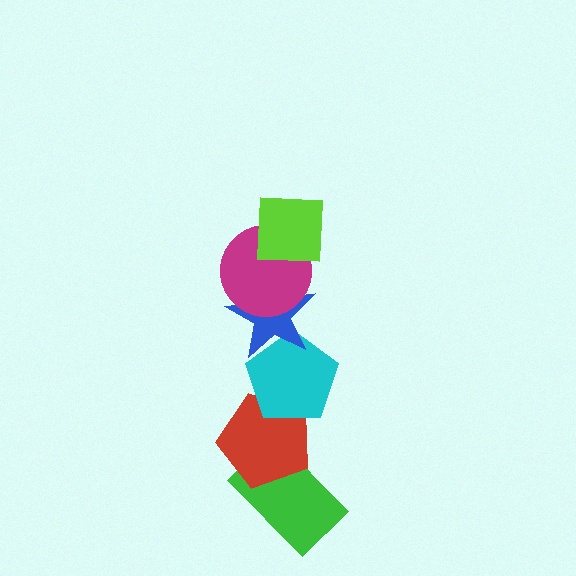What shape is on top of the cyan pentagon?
The blue star is on top of the cyan pentagon.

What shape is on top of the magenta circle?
The lime square is on top of the magenta circle.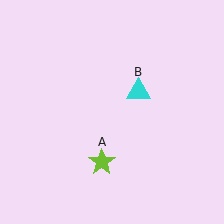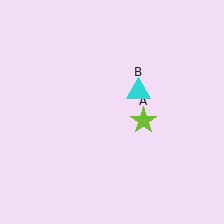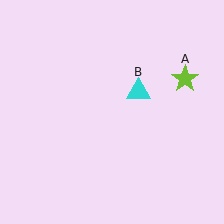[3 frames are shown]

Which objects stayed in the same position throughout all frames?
Cyan triangle (object B) remained stationary.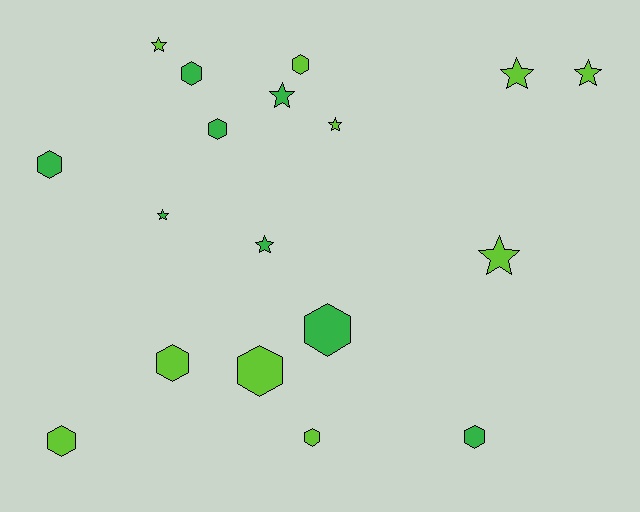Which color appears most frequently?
Lime, with 10 objects.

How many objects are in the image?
There are 18 objects.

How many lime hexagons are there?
There are 5 lime hexagons.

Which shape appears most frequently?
Hexagon, with 10 objects.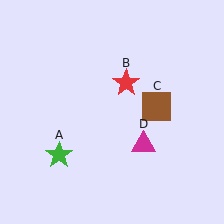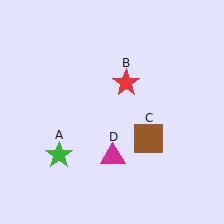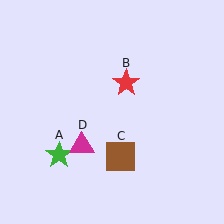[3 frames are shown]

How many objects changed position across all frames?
2 objects changed position: brown square (object C), magenta triangle (object D).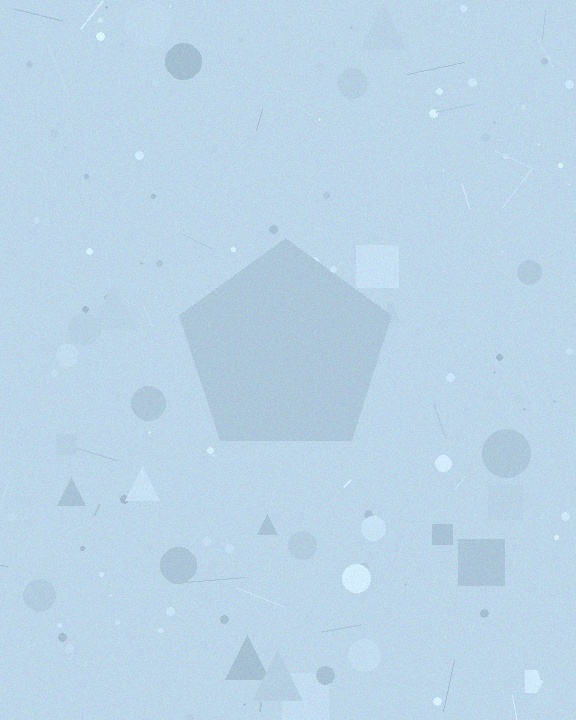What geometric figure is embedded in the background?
A pentagon is embedded in the background.